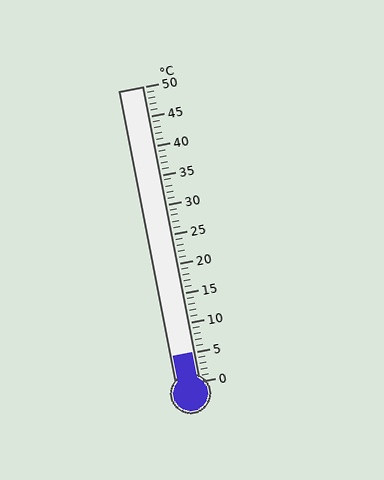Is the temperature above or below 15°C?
The temperature is below 15°C.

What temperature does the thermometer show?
The thermometer shows approximately 5°C.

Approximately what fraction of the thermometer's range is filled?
The thermometer is filled to approximately 10% of its range.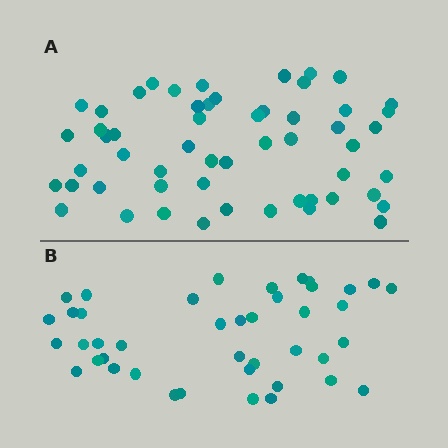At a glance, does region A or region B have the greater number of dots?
Region A (the top region) has more dots.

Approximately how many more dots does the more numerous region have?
Region A has approximately 15 more dots than region B.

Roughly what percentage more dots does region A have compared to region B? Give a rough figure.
About 30% more.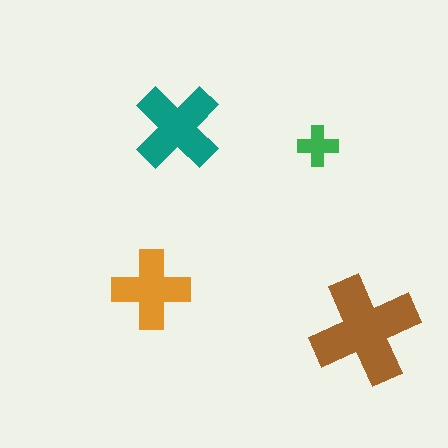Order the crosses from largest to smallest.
the brown one, the teal one, the orange one, the green one.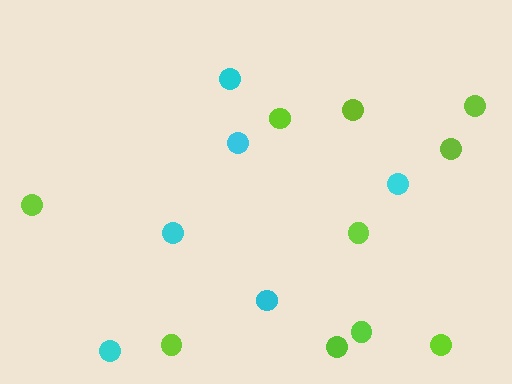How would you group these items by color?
There are 2 groups: one group of lime circles (10) and one group of cyan circles (6).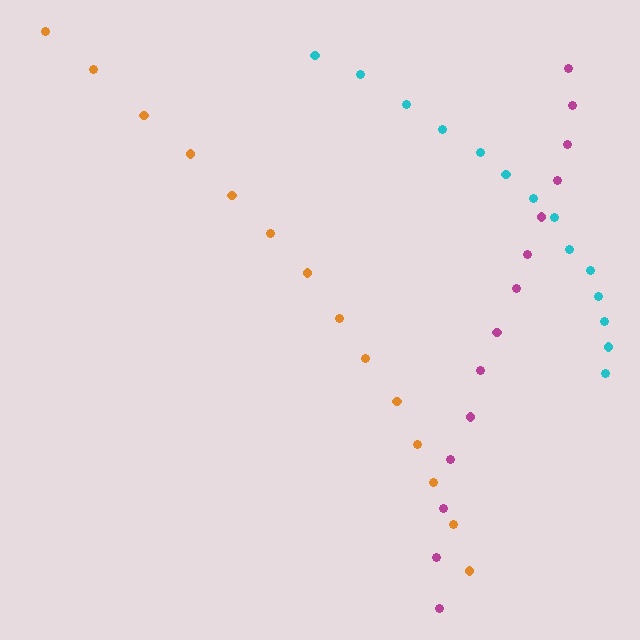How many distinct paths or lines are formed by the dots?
There are 3 distinct paths.